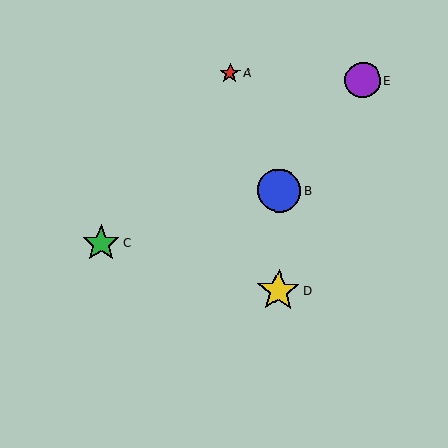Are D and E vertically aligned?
No, D is at x≈279 and E is at x≈363.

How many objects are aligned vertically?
2 objects (B, D) are aligned vertically.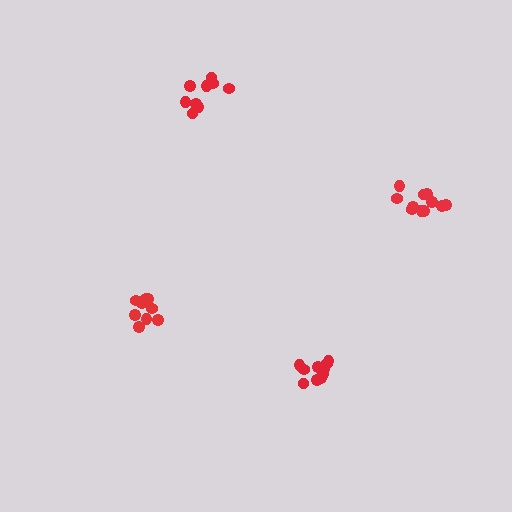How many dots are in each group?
Group 1: 10 dots, Group 2: 9 dots, Group 3: 11 dots, Group 4: 9 dots (39 total).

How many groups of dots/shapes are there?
There are 4 groups.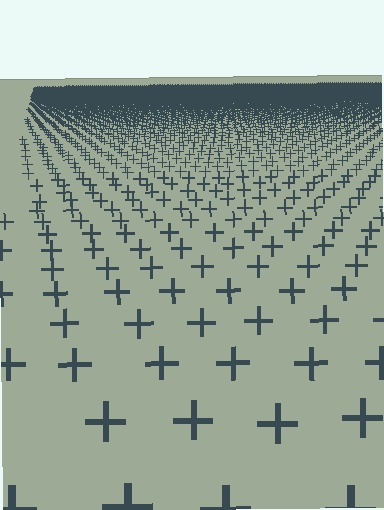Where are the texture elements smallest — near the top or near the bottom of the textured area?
Near the top.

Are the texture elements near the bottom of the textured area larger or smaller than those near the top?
Larger. Near the bottom, elements are closer to the viewer and appear at a bigger on-screen size.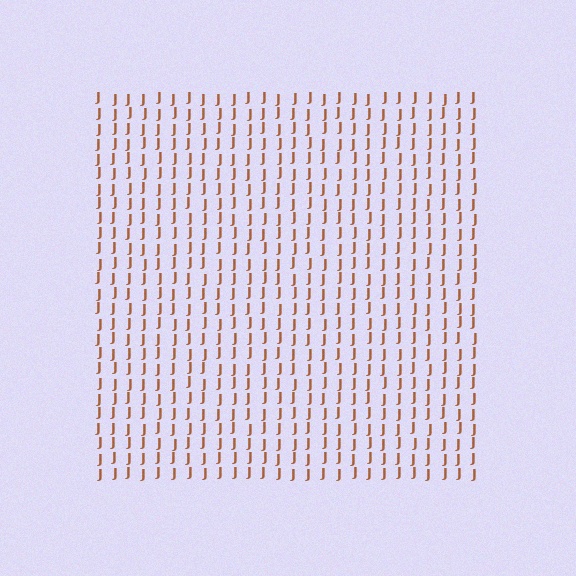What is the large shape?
The large shape is a square.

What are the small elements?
The small elements are letter J's.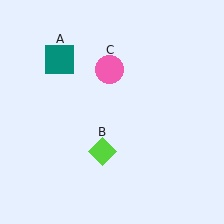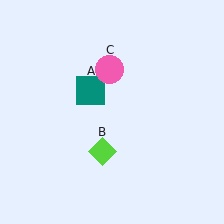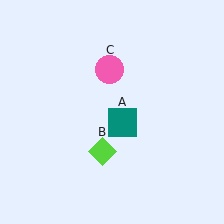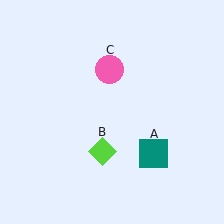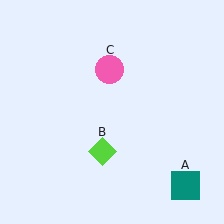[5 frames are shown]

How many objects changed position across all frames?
1 object changed position: teal square (object A).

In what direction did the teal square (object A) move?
The teal square (object A) moved down and to the right.